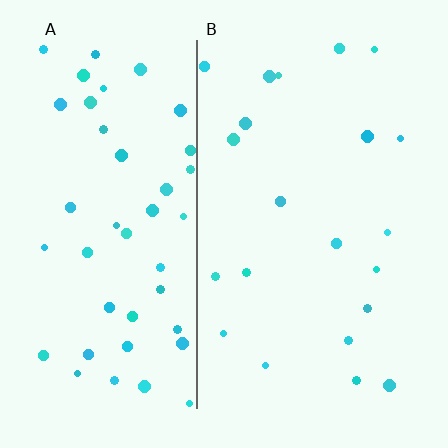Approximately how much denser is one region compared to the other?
Approximately 2.2× — region A over region B.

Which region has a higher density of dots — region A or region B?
A (the left).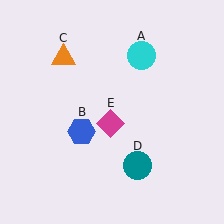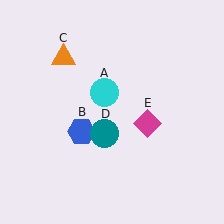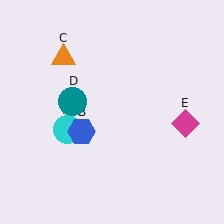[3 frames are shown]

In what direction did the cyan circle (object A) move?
The cyan circle (object A) moved down and to the left.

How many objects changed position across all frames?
3 objects changed position: cyan circle (object A), teal circle (object D), magenta diamond (object E).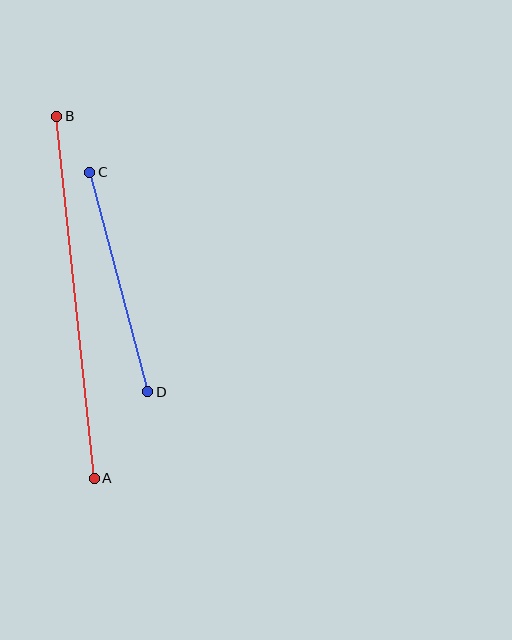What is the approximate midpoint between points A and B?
The midpoint is at approximately (75, 297) pixels.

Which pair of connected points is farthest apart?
Points A and B are farthest apart.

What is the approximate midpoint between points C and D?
The midpoint is at approximately (119, 282) pixels.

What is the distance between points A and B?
The distance is approximately 364 pixels.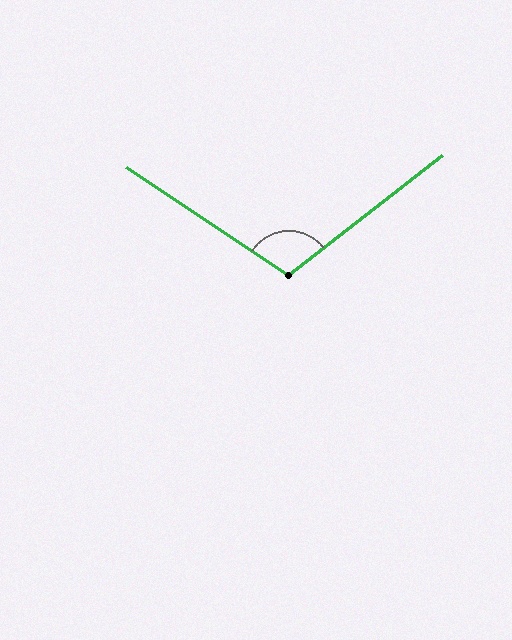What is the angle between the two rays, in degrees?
Approximately 108 degrees.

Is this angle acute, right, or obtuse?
It is obtuse.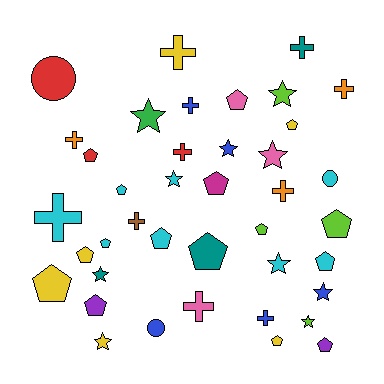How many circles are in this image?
There are 3 circles.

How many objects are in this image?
There are 40 objects.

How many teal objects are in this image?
There are 3 teal objects.